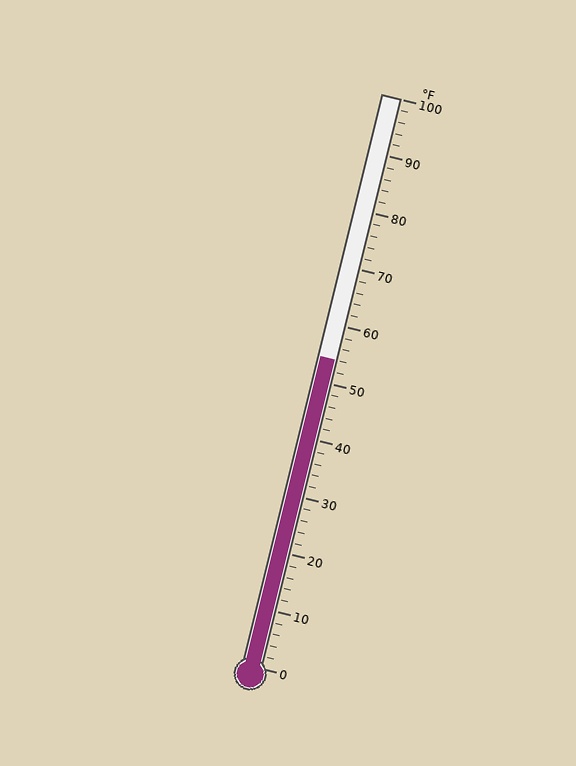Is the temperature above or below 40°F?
The temperature is above 40°F.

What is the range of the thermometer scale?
The thermometer scale ranges from 0°F to 100°F.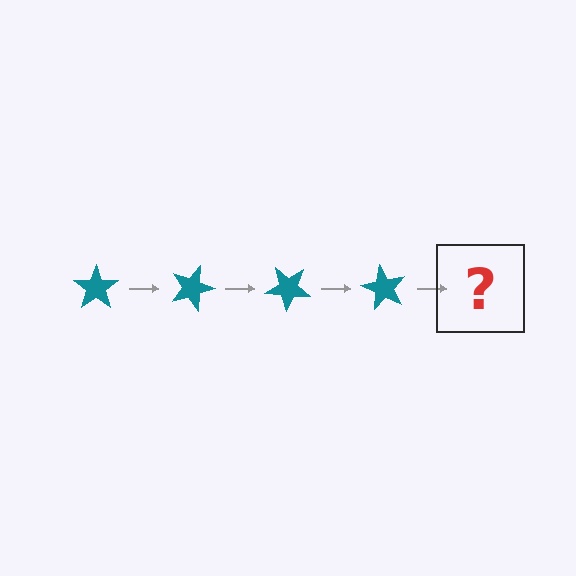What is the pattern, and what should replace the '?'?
The pattern is that the star rotates 20 degrees each step. The '?' should be a teal star rotated 80 degrees.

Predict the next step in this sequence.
The next step is a teal star rotated 80 degrees.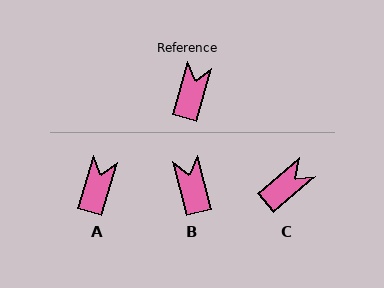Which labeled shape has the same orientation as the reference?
A.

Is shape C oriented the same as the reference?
No, it is off by about 33 degrees.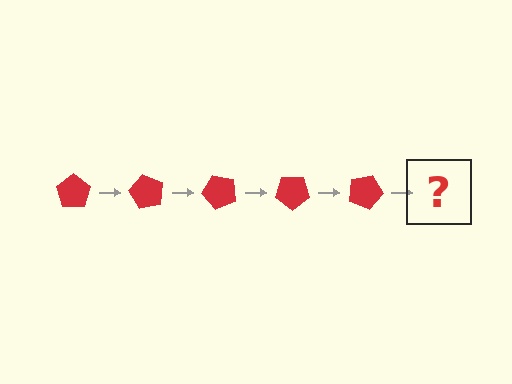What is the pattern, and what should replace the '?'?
The pattern is that the pentagon rotates 60 degrees each step. The '?' should be a red pentagon rotated 300 degrees.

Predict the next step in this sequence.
The next step is a red pentagon rotated 300 degrees.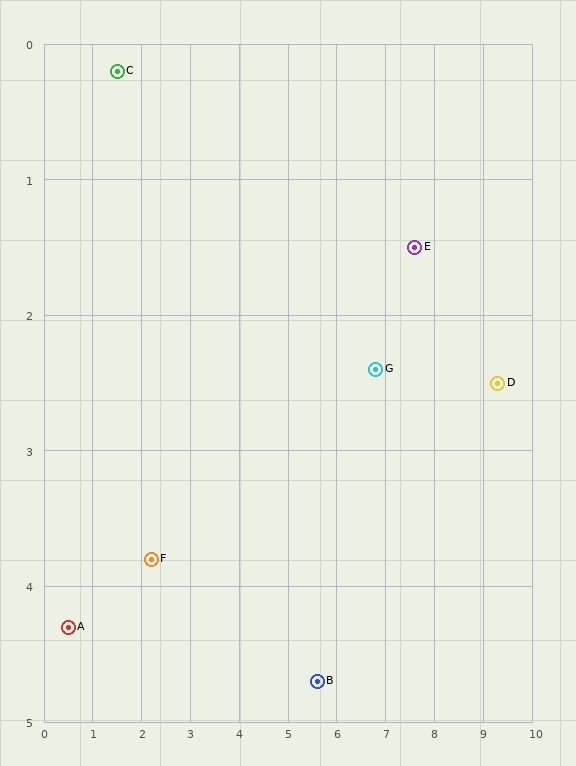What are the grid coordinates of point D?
Point D is at approximately (9.3, 2.5).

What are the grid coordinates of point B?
Point B is at approximately (5.6, 4.7).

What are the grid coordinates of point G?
Point G is at approximately (6.8, 2.4).